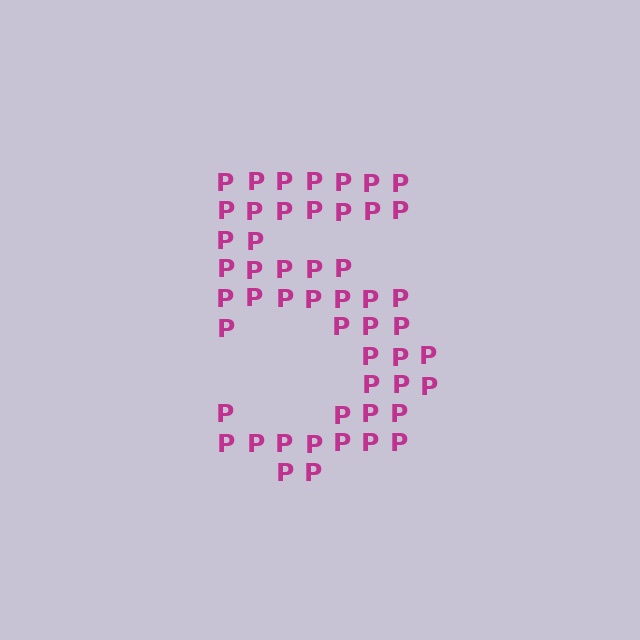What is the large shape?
The large shape is the digit 5.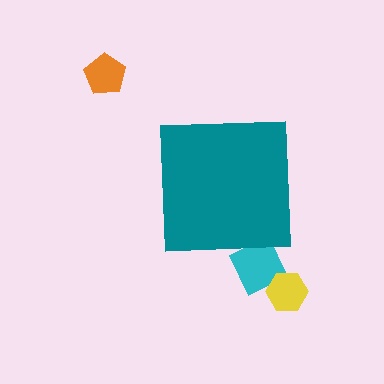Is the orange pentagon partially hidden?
No, the orange pentagon is fully visible.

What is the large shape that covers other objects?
A teal square.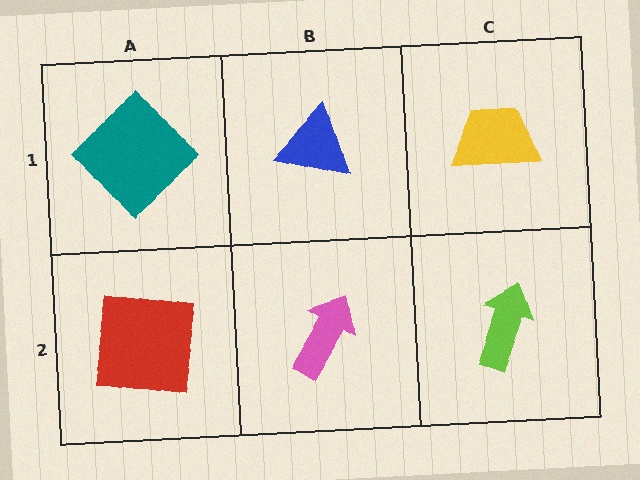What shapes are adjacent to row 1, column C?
A lime arrow (row 2, column C), a blue triangle (row 1, column B).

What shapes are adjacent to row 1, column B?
A pink arrow (row 2, column B), a teal diamond (row 1, column A), a yellow trapezoid (row 1, column C).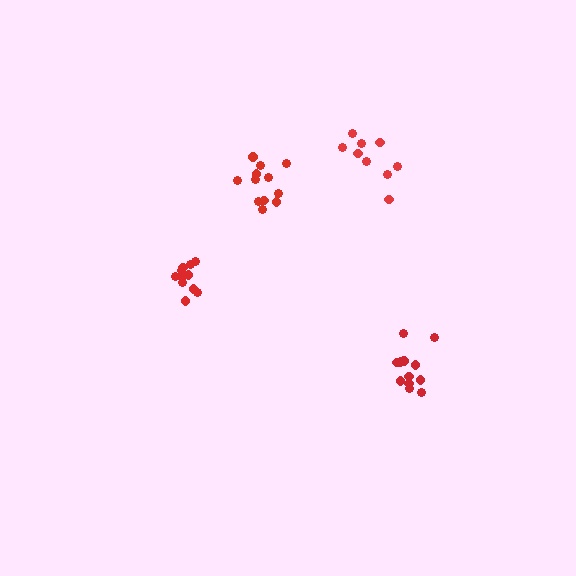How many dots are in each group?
Group 1: 12 dots, Group 2: 9 dots, Group 3: 11 dots, Group 4: 12 dots (44 total).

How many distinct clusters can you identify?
There are 4 distinct clusters.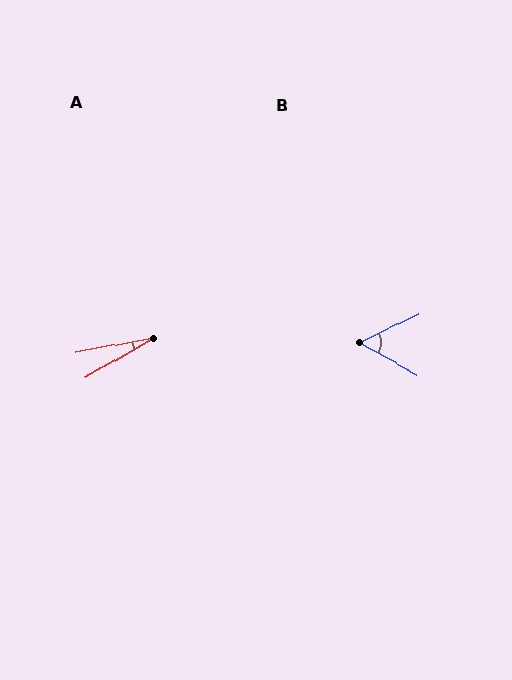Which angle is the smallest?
A, at approximately 20 degrees.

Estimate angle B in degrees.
Approximately 55 degrees.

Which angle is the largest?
B, at approximately 55 degrees.